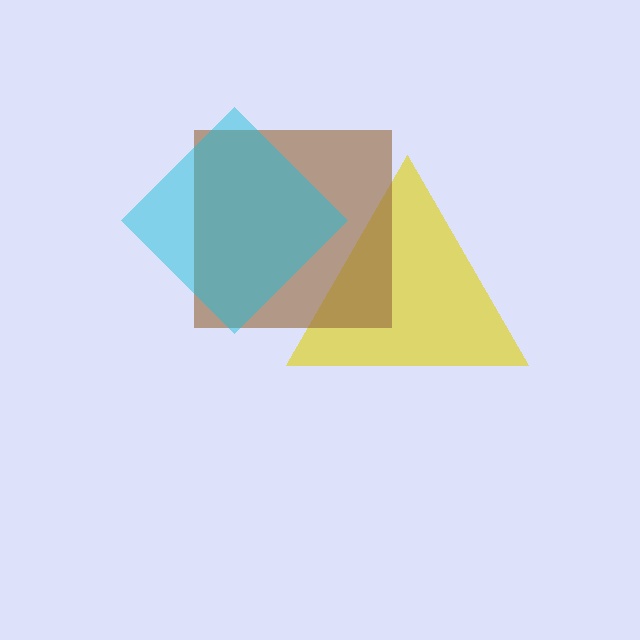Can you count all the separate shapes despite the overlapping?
Yes, there are 3 separate shapes.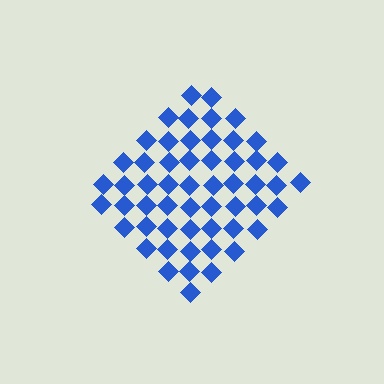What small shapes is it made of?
It is made of small diamonds.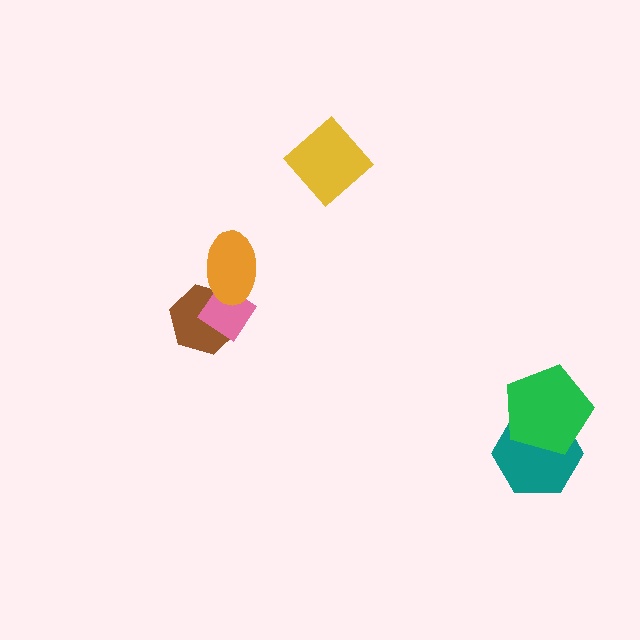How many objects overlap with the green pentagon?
1 object overlaps with the green pentagon.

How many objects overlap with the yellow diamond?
0 objects overlap with the yellow diamond.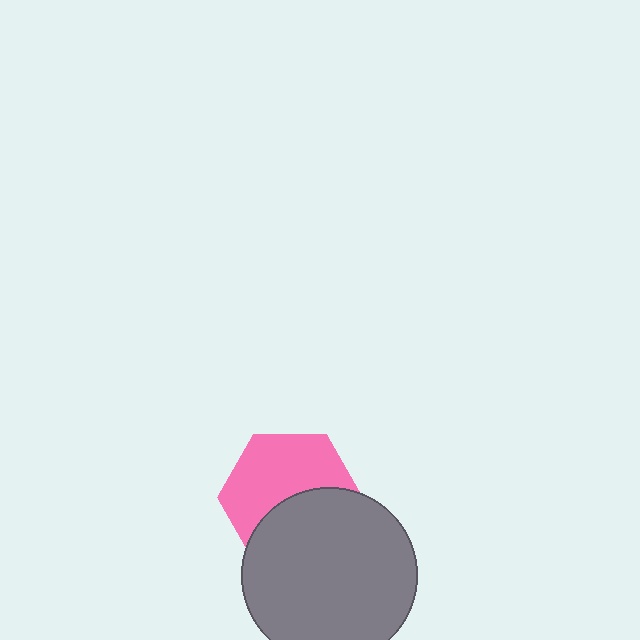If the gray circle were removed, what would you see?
You would see the complete pink hexagon.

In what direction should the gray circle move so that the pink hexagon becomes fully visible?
The gray circle should move down. That is the shortest direction to clear the overlap and leave the pink hexagon fully visible.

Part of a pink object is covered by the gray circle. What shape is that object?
It is a hexagon.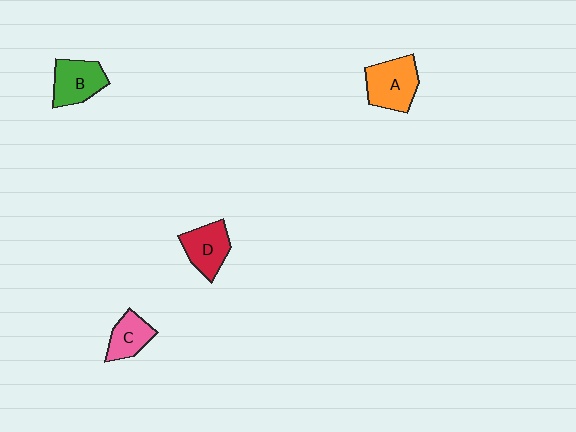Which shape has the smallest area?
Shape C (pink).